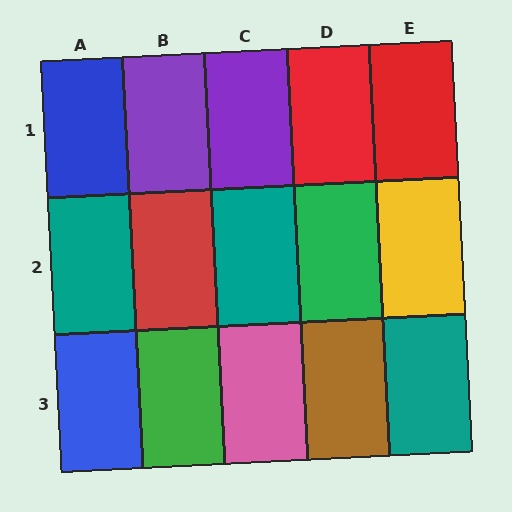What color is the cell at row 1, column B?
Purple.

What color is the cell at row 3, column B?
Green.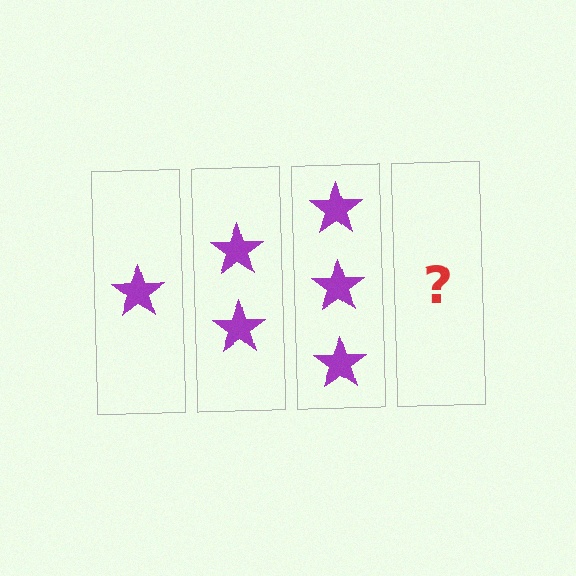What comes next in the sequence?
The next element should be 4 stars.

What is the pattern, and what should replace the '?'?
The pattern is that each step adds one more star. The '?' should be 4 stars.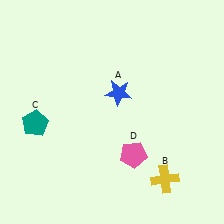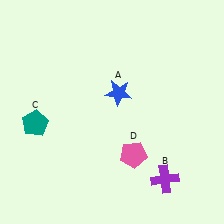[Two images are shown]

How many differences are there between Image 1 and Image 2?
There is 1 difference between the two images.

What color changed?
The cross (B) changed from yellow in Image 1 to purple in Image 2.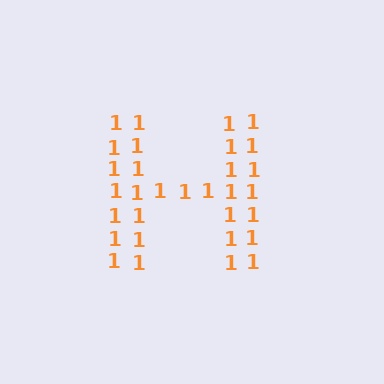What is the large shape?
The large shape is the letter H.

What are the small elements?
The small elements are digit 1's.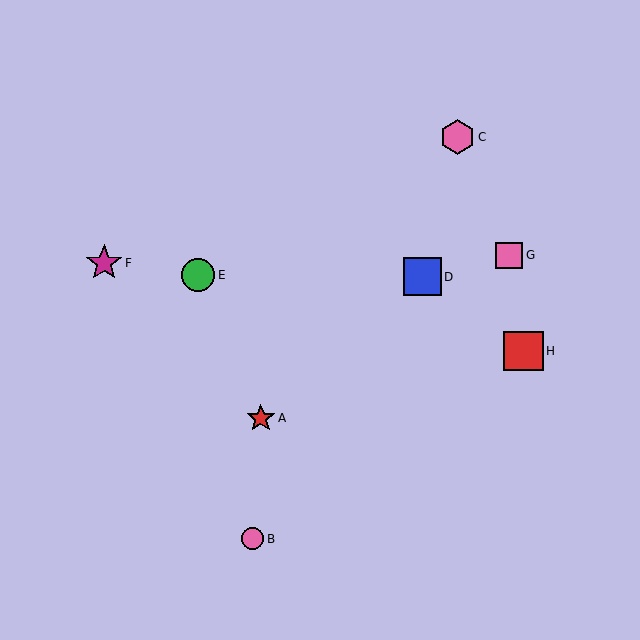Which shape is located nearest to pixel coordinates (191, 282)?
The green circle (labeled E) at (198, 275) is nearest to that location.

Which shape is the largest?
The red square (labeled H) is the largest.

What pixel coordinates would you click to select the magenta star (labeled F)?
Click at (104, 263) to select the magenta star F.